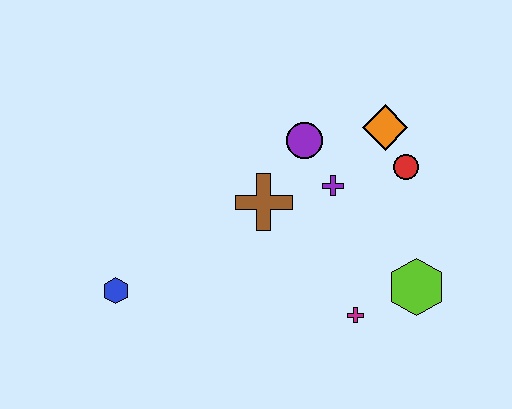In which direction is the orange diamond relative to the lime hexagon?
The orange diamond is above the lime hexagon.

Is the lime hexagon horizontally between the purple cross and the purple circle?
No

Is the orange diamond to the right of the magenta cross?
Yes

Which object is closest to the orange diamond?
The red circle is closest to the orange diamond.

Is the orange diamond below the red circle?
No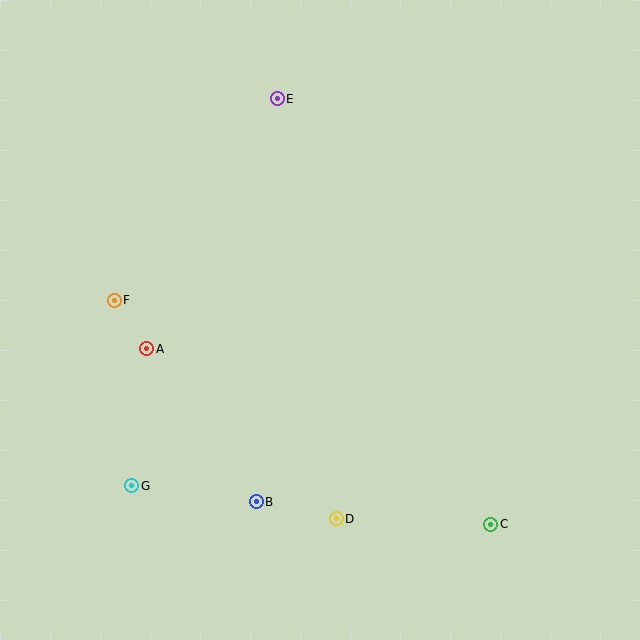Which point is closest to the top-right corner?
Point E is closest to the top-right corner.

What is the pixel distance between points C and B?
The distance between C and B is 236 pixels.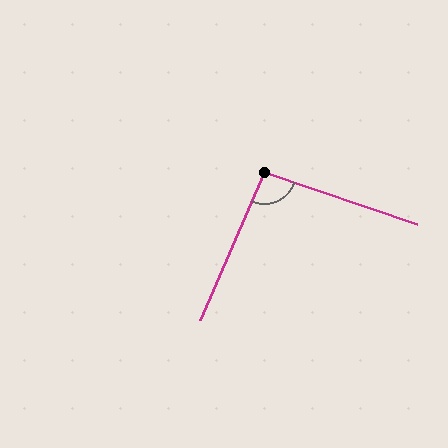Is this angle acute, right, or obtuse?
It is approximately a right angle.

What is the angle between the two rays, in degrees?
Approximately 95 degrees.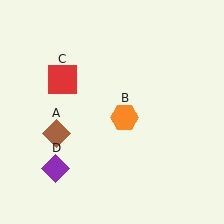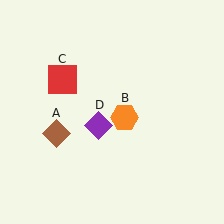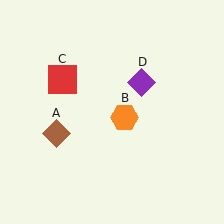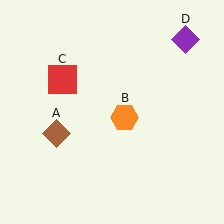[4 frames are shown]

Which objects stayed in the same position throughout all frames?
Brown diamond (object A) and orange hexagon (object B) and red square (object C) remained stationary.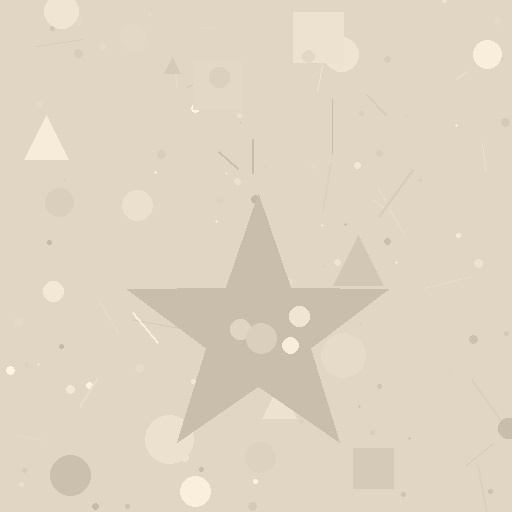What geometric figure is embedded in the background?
A star is embedded in the background.